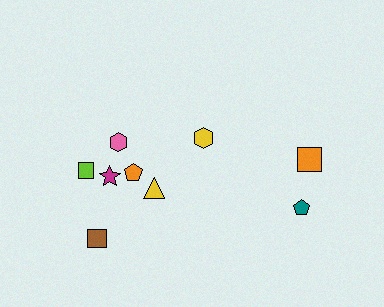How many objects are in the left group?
There are 6 objects.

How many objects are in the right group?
There are 3 objects.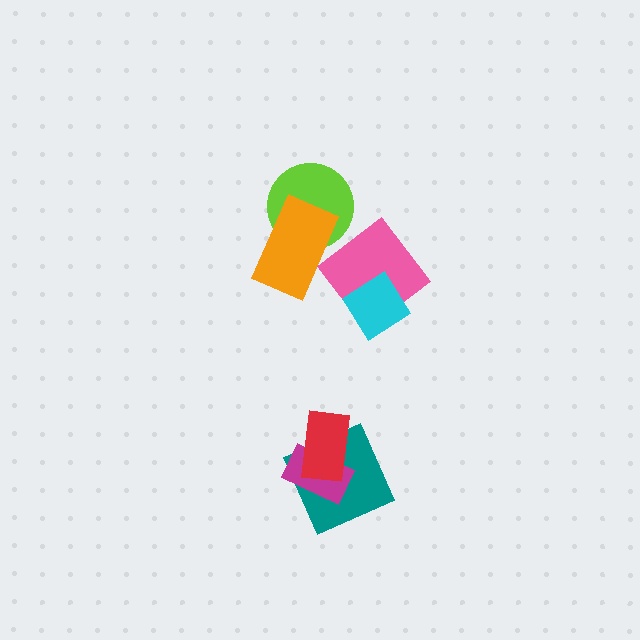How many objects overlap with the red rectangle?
2 objects overlap with the red rectangle.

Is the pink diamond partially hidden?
Yes, it is partially covered by another shape.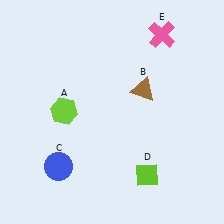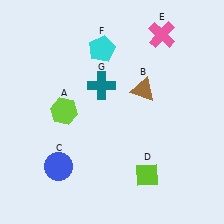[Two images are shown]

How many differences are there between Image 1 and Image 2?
There are 2 differences between the two images.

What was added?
A cyan pentagon (F), a teal cross (G) were added in Image 2.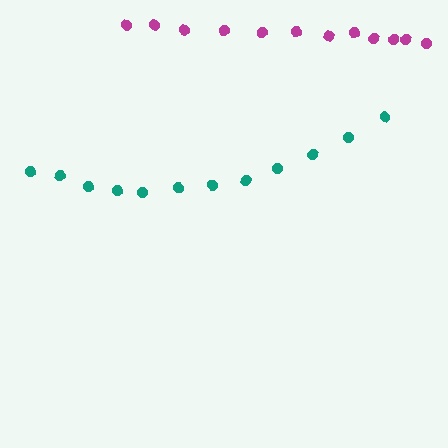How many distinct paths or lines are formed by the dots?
There are 2 distinct paths.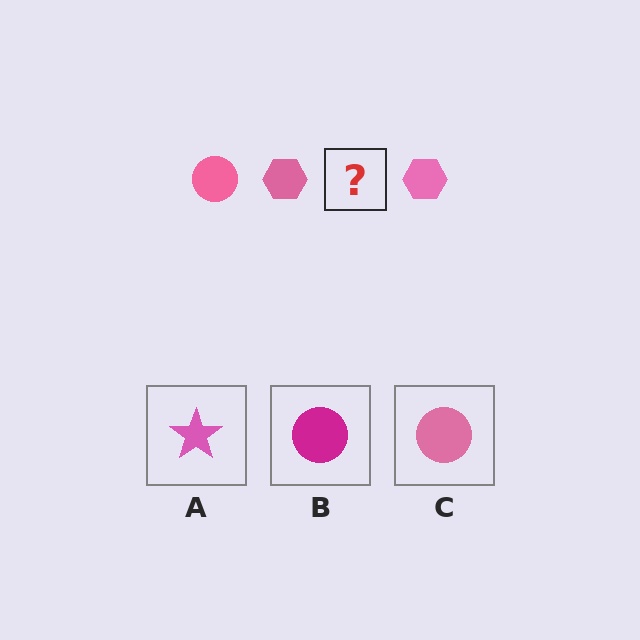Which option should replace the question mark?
Option C.